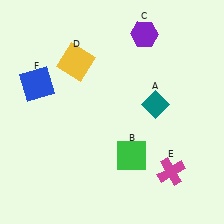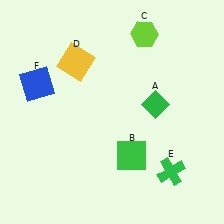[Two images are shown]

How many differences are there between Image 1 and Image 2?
There are 3 differences between the two images.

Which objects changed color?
A changed from teal to green. C changed from purple to lime. E changed from magenta to green.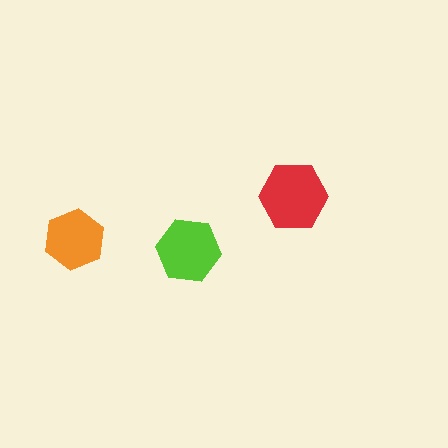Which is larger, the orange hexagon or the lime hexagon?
The lime one.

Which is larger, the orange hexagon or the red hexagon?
The red one.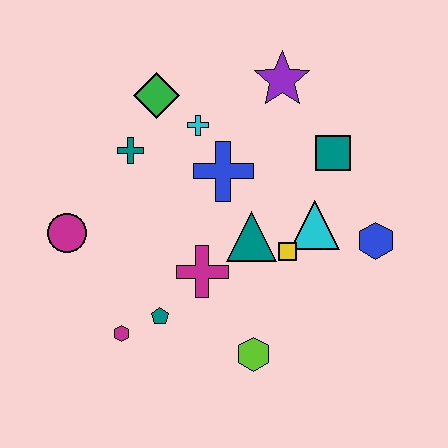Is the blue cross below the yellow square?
No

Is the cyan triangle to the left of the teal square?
Yes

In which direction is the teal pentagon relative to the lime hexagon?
The teal pentagon is to the left of the lime hexagon.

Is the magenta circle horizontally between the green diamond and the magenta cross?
No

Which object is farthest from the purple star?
The magenta hexagon is farthest from the purple star.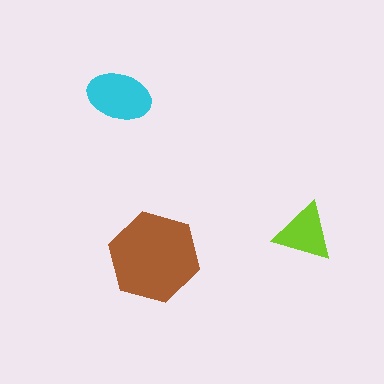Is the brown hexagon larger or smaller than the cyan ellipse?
Larger.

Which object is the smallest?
The lime triangle.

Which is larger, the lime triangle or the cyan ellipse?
The cyan ellipse.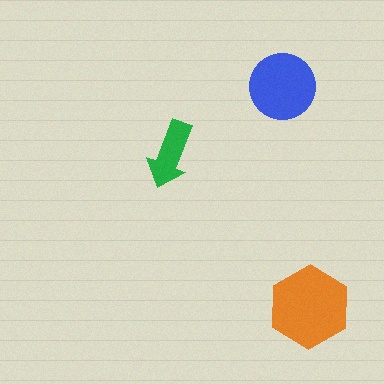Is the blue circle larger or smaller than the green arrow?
Larger.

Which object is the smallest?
The green arrow.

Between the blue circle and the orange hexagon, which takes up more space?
The orange hexagon.